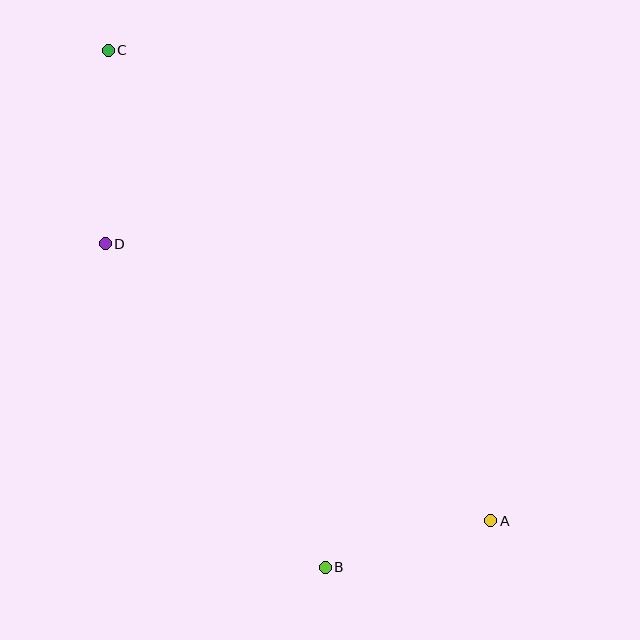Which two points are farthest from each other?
Points A and C are farthest from each other.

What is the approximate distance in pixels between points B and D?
The distance between B and D is approximately 391 pixels.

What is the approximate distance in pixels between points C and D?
The distance between C and D is approximately 194 pixels.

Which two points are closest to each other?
Points A and B are closest to each other.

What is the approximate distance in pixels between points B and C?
The distance between B and C is approximately 561 pixels.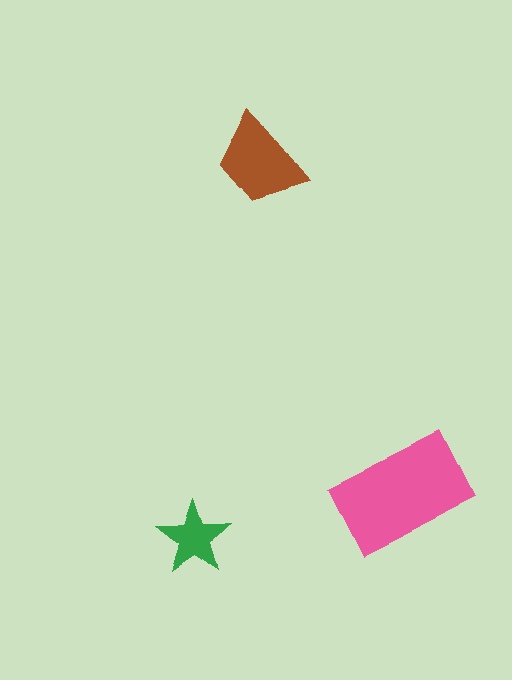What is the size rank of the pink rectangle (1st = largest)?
1st.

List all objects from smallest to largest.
The green star, the brown trapezoid, the pink rectangle.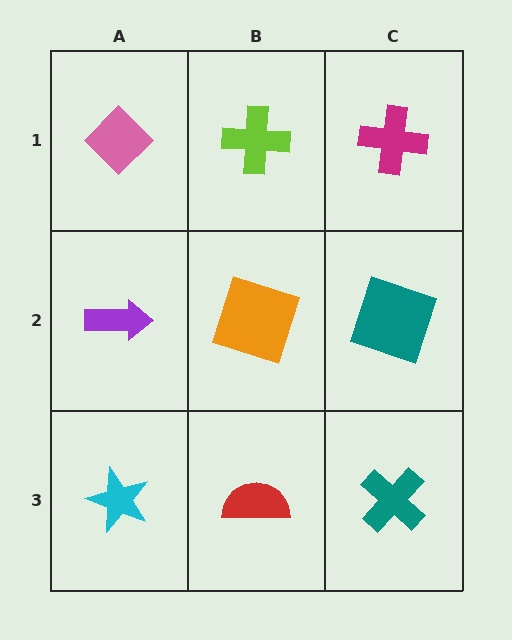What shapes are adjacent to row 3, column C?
A teal square (row 2, column C), a red semicircle (row 3, column B).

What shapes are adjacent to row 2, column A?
A pink diamond (row 1, column A), a cyan star (row 3, column A), an orange square (row 2, column B).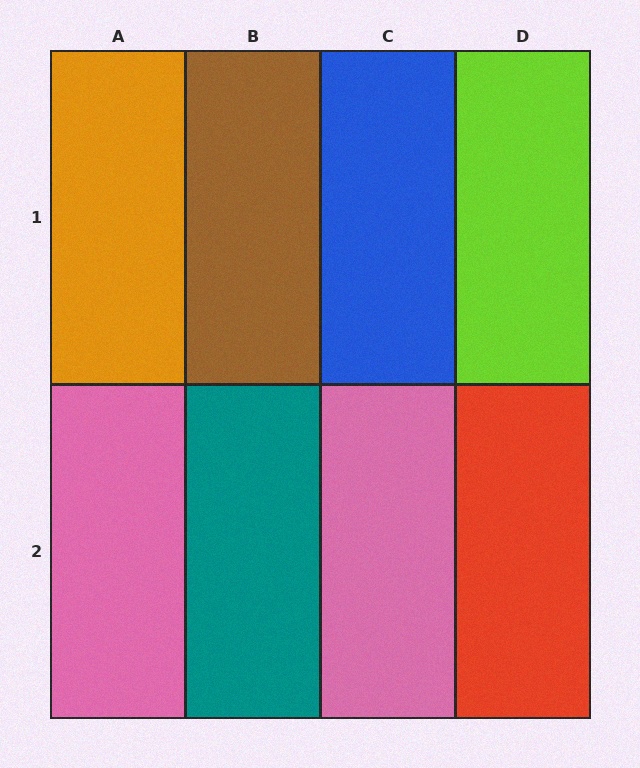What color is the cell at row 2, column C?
Pink.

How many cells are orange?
1 cell is orange.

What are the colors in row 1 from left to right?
Orange, brown, blue, lime.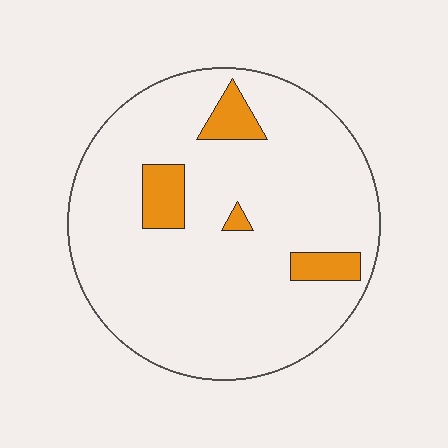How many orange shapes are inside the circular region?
4.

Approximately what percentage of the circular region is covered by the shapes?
Approximately 10%.